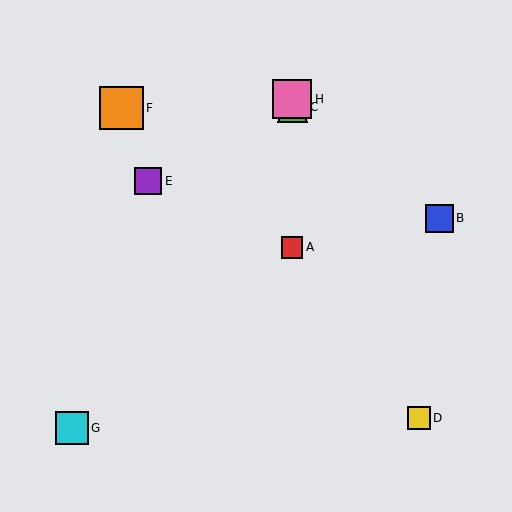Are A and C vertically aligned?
Yes, both are at x≈292.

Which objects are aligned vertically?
Objects A, C, H are aligned vertically.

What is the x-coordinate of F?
Object F is at x≈121.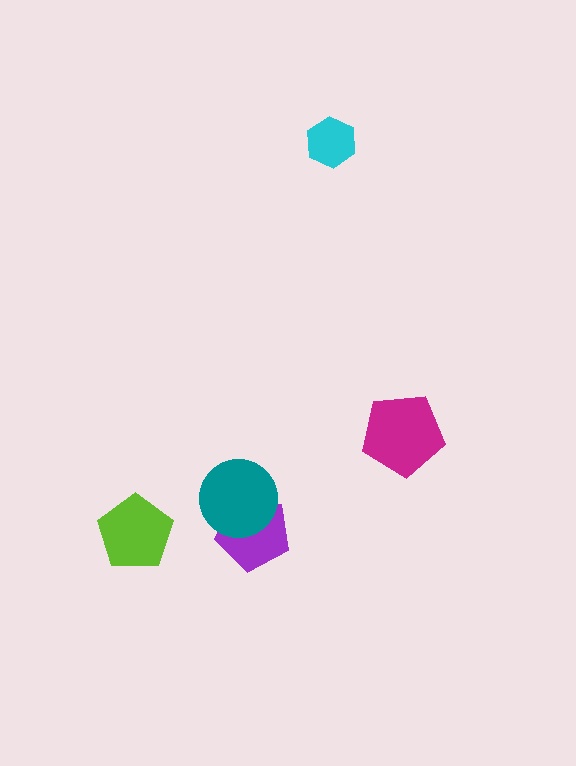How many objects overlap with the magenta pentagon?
0 objects overlap with the magenta pentagon.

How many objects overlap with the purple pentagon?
1 object overlaps with the purple pentagon.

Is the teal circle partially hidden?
No, no other shape covers it.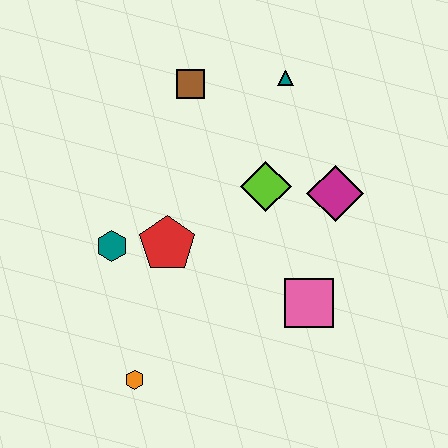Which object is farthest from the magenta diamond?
The orange hexagon is farthest from the magenta diamond.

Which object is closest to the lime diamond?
The magenta diamond is closest to the lime diamond.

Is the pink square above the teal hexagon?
No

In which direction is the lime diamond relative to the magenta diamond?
The lime diamond is to the left of the magenta diamond.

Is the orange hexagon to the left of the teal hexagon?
No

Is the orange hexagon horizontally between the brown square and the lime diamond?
No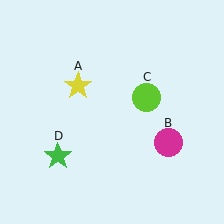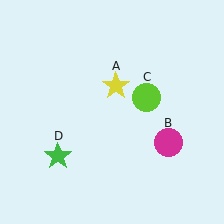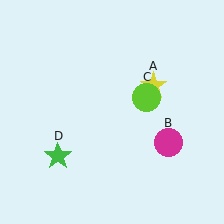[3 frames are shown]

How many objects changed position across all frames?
1 object changed position: yellow star (object A).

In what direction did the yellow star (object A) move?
The yellow star (object A) moved right.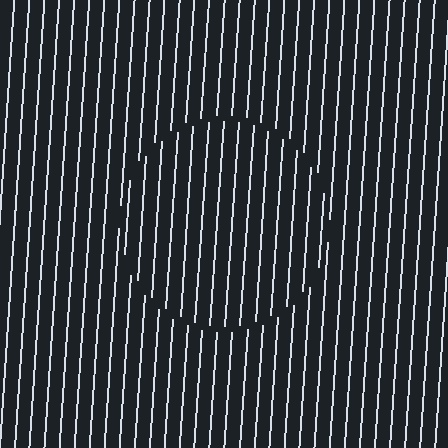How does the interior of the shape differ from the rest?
The interior of the shape contains the same grating, shifted by half a period — the contour is defined by the phase discontinuity where line-ends from the inner and outer gratings abut.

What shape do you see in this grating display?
An illusory circle. The interior of the shape contains the same grating, shifted by half a period — the contour is defined by the phase discontinuity where line-ends from the inner and outer gratings abut.